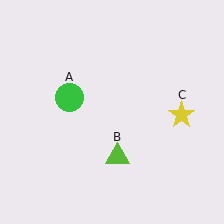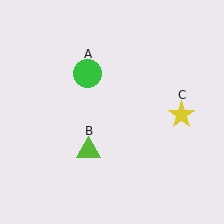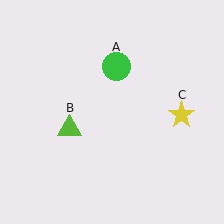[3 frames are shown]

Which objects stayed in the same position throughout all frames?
Yellow star (object C) remained stationary.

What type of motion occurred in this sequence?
The green circle (object A), lime triangle (object B) rotated clockwise around the center of the scene.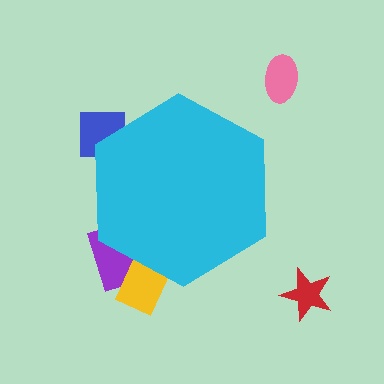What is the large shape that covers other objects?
A cyan hexagon.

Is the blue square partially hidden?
Yes, the blue square is partially hidden behind the cyan hexagon.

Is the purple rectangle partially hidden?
Yes, the purple rectangle is partially hidden behind the cyan hexagon.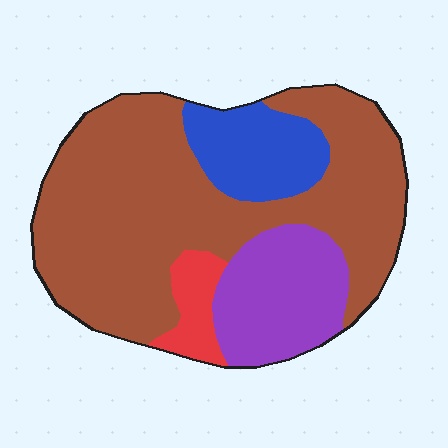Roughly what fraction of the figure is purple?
Purple covers around 20% of the figure.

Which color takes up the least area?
Red, at roughly 5%.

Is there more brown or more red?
Brown.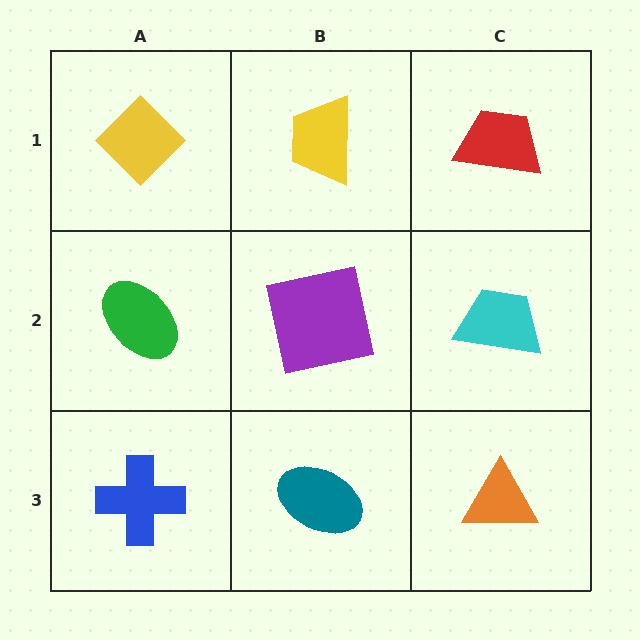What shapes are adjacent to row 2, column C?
A red trapezoid (row 1, column C), an orange triangle (row 3, column C), a purple square (row 2, column B).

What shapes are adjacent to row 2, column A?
A yellow diamond (row 1, column A), a blue cross (row 3, column A), a purple square (row 2, column B).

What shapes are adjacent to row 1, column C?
A cyan trapezoid (row 2, column C), a yellow trapezoid (row 1, column B).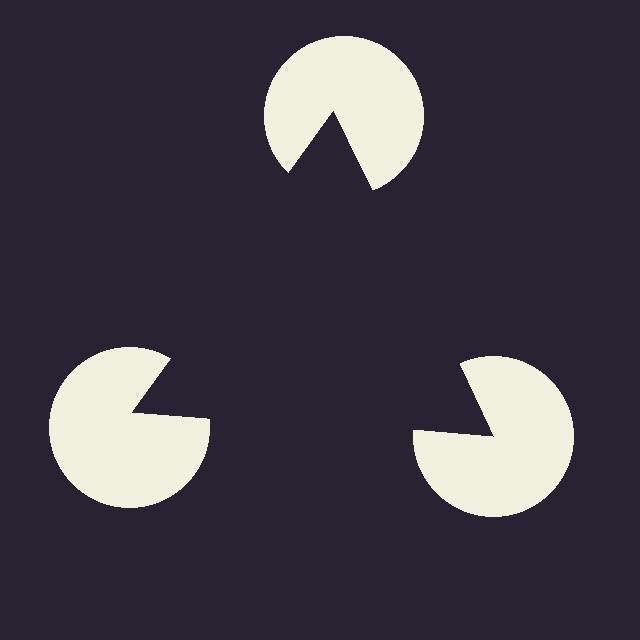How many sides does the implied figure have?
3 sides.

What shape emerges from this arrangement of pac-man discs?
An illusory triangle — its edges are inferred from the aligned wedge cuts in the pac-man discs, not physically drawn.